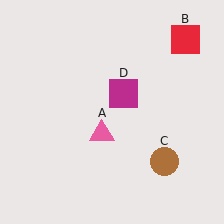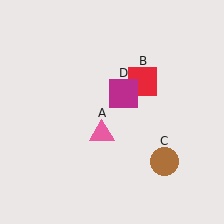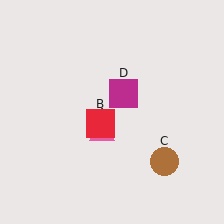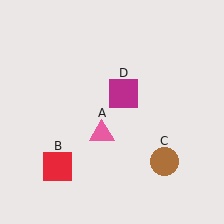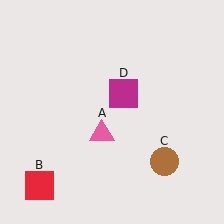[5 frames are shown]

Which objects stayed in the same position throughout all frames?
Pink triangle (object A) and brown circle (object C) and magenta square (object D) remained stationary.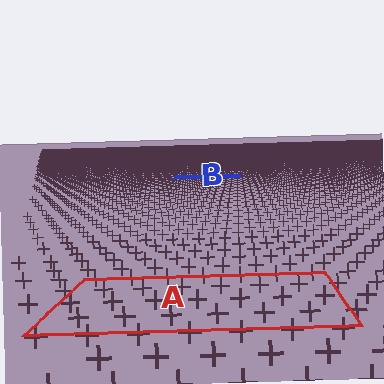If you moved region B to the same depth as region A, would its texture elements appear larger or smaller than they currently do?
They would appear larger. At a closer depth, the same texture elements are projected at a bigger on-screen size.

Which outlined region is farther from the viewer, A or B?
Region B is farther from the viewer — the texture elements inside it appear smaller and more densely packed.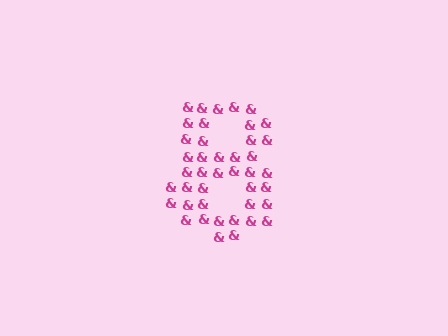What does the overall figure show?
The overall figure shows the digit 8.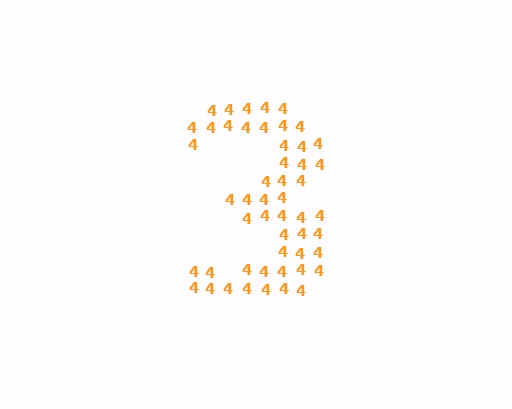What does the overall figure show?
The overall figure shows the digit 3.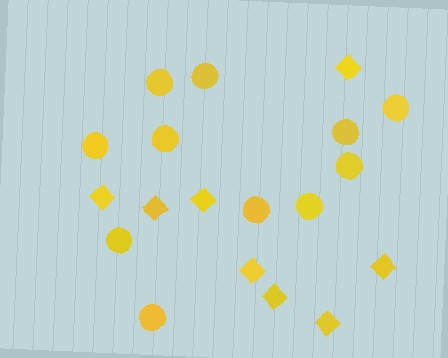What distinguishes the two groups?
There are 2 groups: one group of circles (11) and one group of diamonds (8).